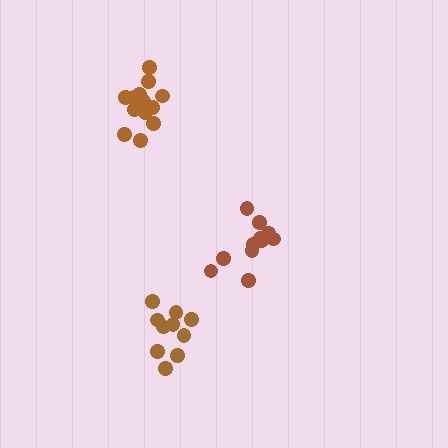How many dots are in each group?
Group 1: 10 dots, Group 2: 14 dots, Group 3: 11 dots (35 total).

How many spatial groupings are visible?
There are 3 spatial groupings.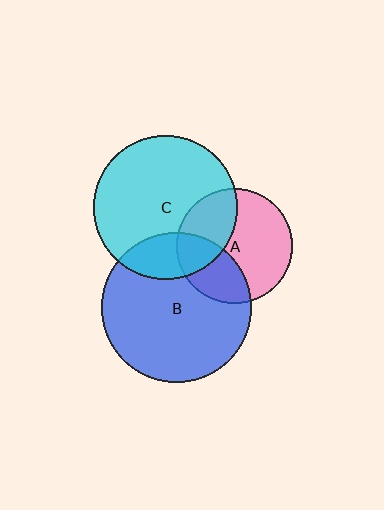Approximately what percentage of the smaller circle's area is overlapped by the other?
Approximately 30%.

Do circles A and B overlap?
Yes.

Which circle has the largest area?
Circle B (blue).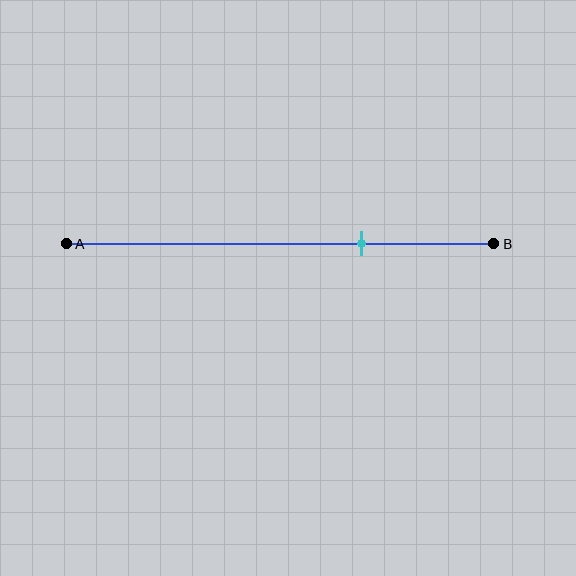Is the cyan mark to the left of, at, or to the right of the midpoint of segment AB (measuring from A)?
The cyan mark is to the right of the midpoint of segment AB.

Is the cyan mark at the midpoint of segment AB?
No, the mark is at about 70% from A, not at the 50% midpoint.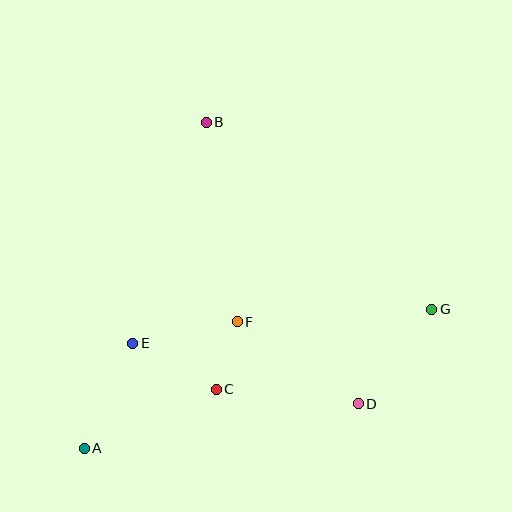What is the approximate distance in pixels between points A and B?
The distance between A and B is approximately 348 pixels.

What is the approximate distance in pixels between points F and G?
The distance between F and G is approximately 195 pixels.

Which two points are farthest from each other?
Points A and G are farthest from each other.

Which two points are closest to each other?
Points C and F are closest to each other.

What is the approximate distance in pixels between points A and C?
The distance between A and C is approximately 145 pixels.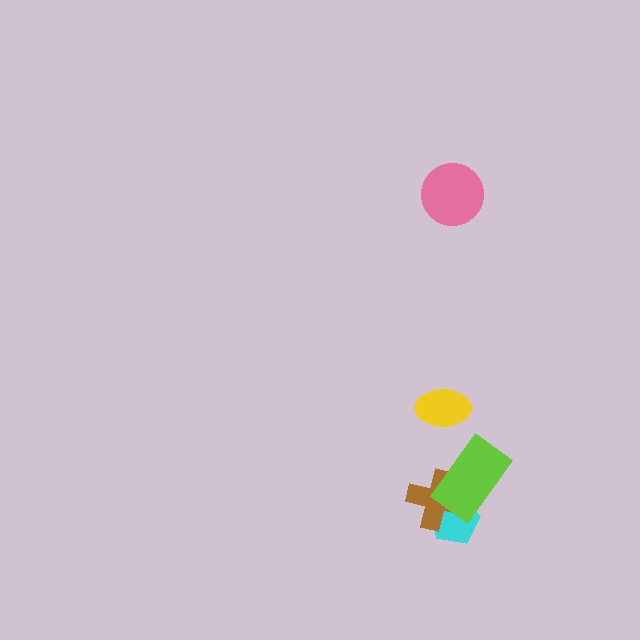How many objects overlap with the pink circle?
0 objects overlap with the pink circle.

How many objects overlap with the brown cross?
2 objects overlap with the brown cross.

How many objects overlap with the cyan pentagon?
2 objects overlap with the cyan pentagon.